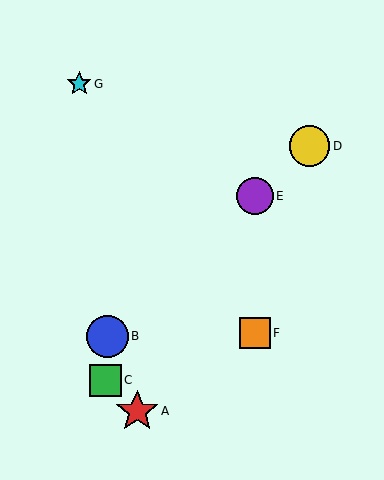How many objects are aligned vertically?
2 objects (E, F) are aligned vertically.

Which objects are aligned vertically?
Objects E, F are aligned vertically.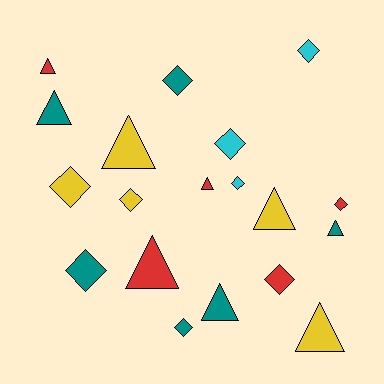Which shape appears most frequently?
Diamond, with 10 objects.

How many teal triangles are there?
There are 3 teal triangles.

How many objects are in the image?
There are 19 objects.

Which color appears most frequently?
Teal, with 6 objects.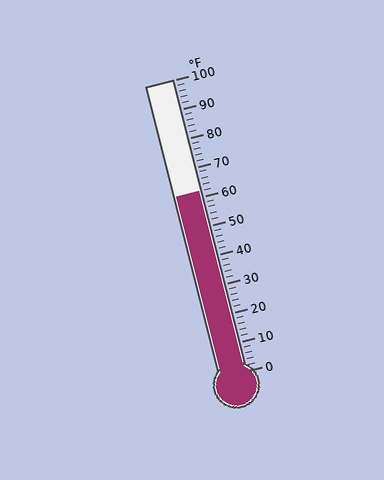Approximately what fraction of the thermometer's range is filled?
The thermometer is filled to approximately 60% of its range.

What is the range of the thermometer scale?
The thermometer scale ranges from 0°F to 100°F.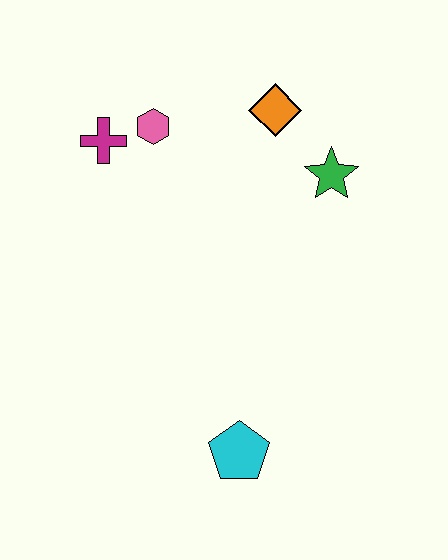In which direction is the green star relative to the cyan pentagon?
The green star is above the cyan pentagon.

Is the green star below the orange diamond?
Yes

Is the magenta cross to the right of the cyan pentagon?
No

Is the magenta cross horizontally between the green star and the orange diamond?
No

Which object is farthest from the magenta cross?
The cyan pentagon is farthest from the magenta cross.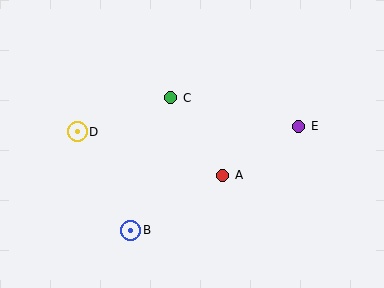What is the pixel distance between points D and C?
The distance between D and C is 99 pixels.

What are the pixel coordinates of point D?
Point D is at (77, 132).